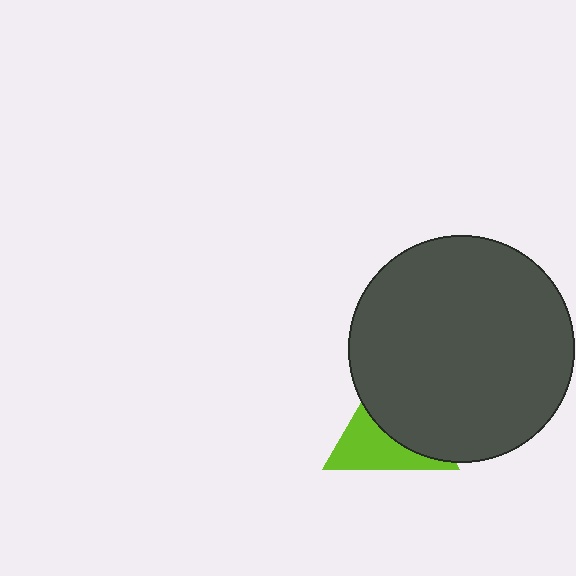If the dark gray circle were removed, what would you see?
You would see the complete lime triangle.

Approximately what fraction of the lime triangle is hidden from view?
Roughly 55% of the lime triangle is hidden behind the dark gray circle.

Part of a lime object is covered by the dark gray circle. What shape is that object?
It is a triangle.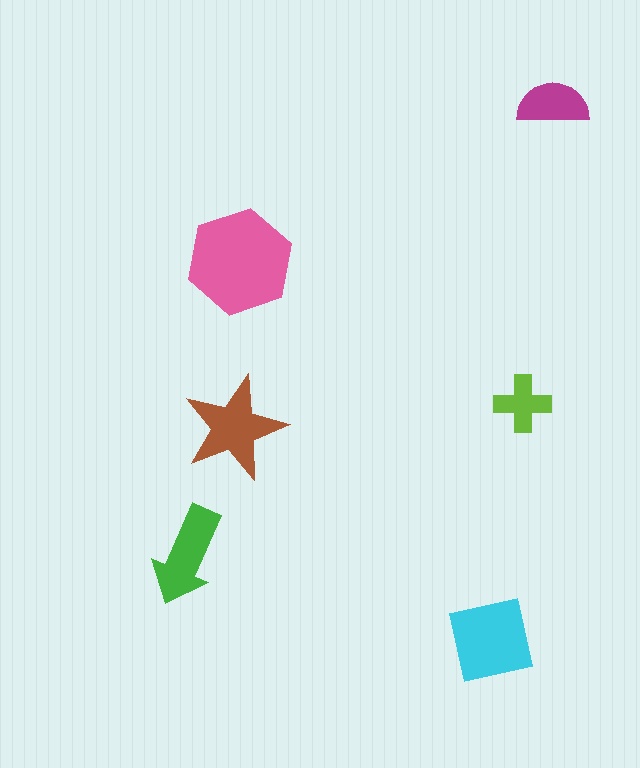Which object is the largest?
The pink hexagon.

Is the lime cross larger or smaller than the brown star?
Smaller.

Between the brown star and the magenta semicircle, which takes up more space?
The brown star.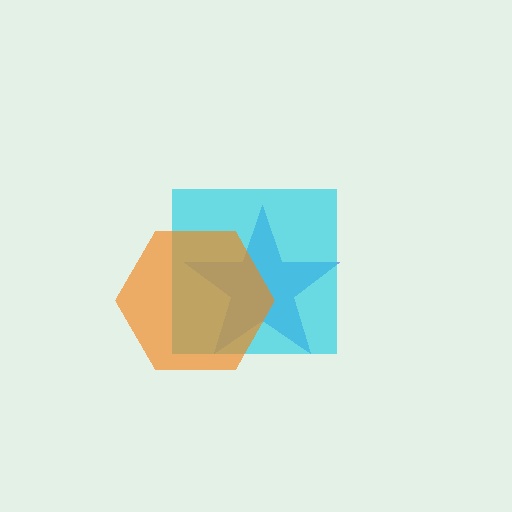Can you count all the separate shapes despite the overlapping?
Yes, there are 3 separate shapes.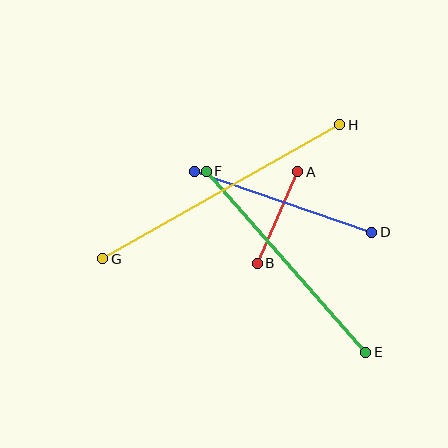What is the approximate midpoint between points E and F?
The midpoint is at approximately (286, 262) pixels.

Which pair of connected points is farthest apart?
Points G and H are farthest apart.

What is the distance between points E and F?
The distance is approximately 242 pixels.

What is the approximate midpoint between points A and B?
The midpoint is at approximately (278, 218) pixels.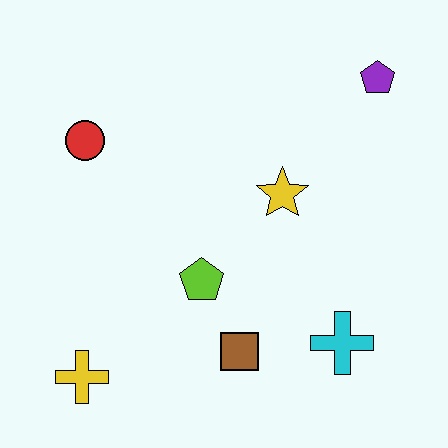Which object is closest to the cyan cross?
The brown square is closest to the cyan cross.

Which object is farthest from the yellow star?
The yellow cross is farthest from the yellow star.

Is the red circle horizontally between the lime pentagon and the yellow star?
No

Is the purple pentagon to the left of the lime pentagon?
No